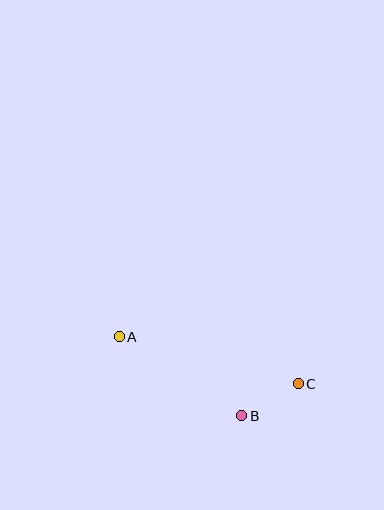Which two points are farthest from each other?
Points A and C are farthest from each other.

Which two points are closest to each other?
Points B and C are closest to each other.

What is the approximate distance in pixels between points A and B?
The distance between A and B is approximately 146 pixels.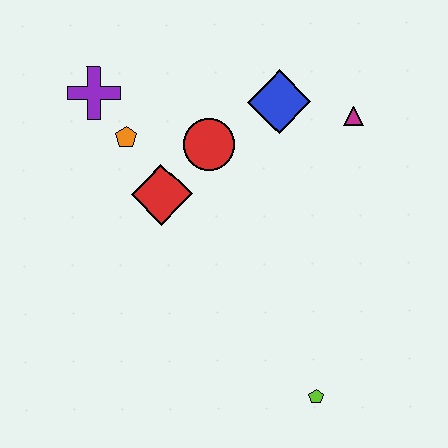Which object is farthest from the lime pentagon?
The purple cross is farthest from the lime pentagon.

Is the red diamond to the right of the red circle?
No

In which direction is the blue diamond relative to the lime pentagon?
The blue diamond is above the lime pentagon.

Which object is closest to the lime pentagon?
The red diamond is closest to the lime pentagon.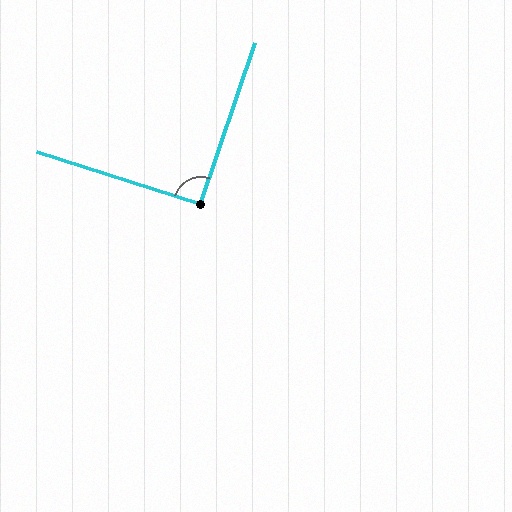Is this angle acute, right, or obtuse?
It is approximately a right angle.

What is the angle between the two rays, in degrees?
Approximately 91 degrees.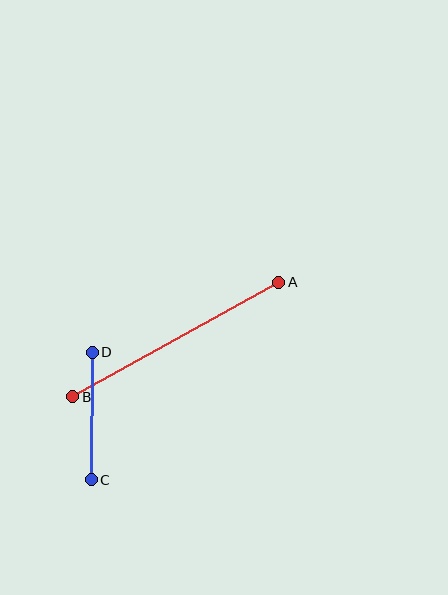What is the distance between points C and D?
The distance is approximately 127 pixels.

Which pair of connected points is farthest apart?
Points A and B are farthest apart.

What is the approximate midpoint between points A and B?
The midpoint is at approximately (176, 340) pixels.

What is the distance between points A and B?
The distance is approximately 236 pixels.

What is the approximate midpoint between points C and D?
The midpoint is at approximately (92, 416) pixels.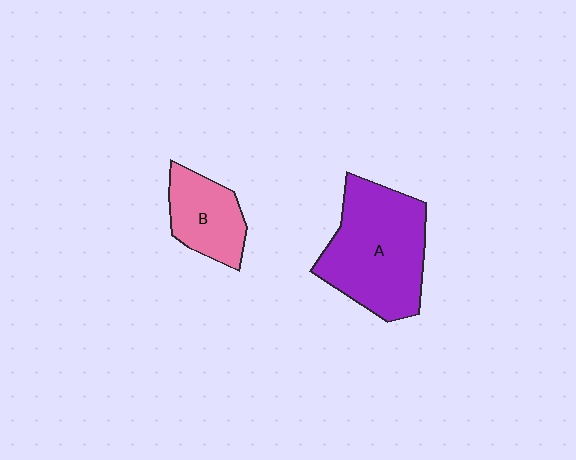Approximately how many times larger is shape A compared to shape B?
Approximately 2.0 times.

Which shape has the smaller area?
Shape B (pink).